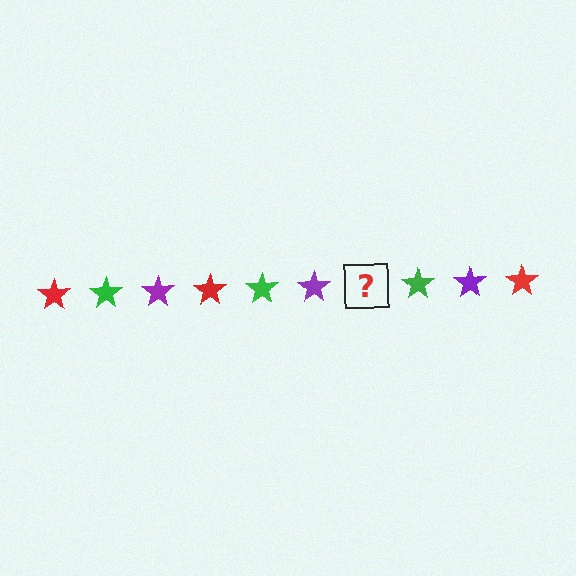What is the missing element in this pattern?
The missing element is a red star.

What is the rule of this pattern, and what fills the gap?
The rule is that the pattern cycles through red, green, purple stars. The gap should be filled with a red star.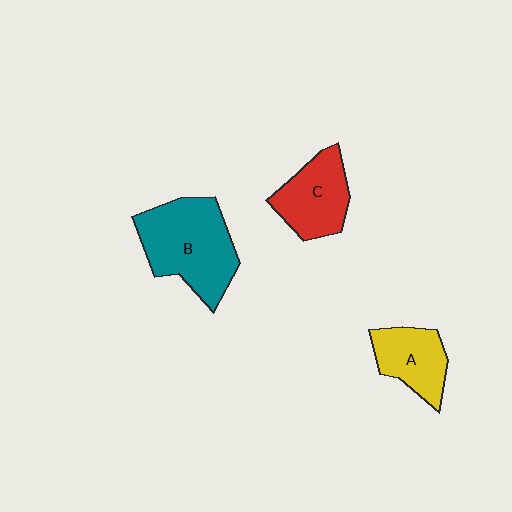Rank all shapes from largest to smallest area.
From largest to smallest: B (teal), C (red), A (yellow).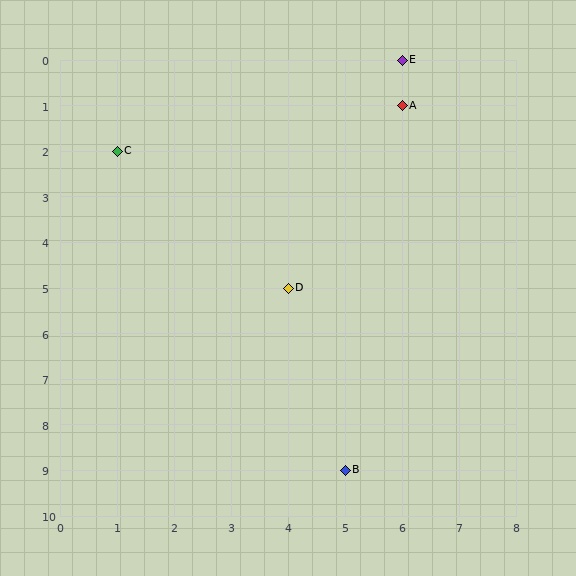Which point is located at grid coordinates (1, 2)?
Point C is at (1, 2).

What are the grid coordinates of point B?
Point B is at grid coordinates (5, 9).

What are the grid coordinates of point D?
Point D is at grid coordinates (4, 5).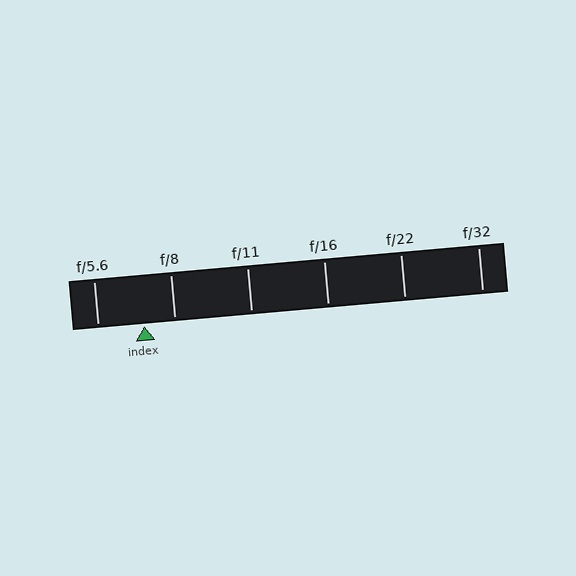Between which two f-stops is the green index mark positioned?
The index mark is between f/5.6 and f/8.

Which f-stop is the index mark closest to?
The index mark is closest to f/8.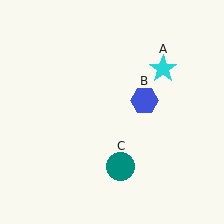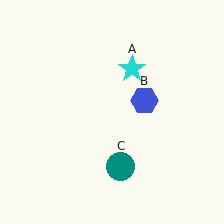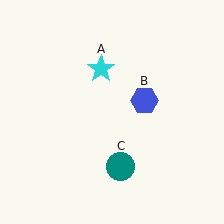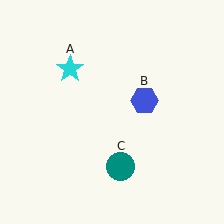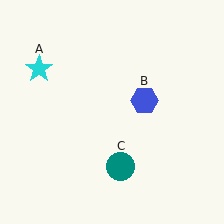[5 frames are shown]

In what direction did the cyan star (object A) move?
The cyan star (object A) moved left.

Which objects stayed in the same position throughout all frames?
Blue hexagon (object B) and teal circle (object C) remained stationary.